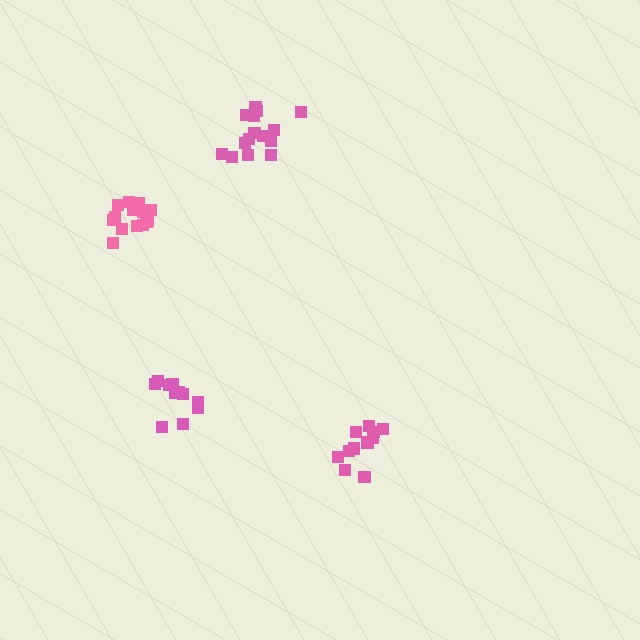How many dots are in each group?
Group 1: 11 dots, Group 2: 14 dots, Group 3: 15 dots, Group 4: 11 dots (51 total).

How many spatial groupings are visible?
There are 4 spatial groupings.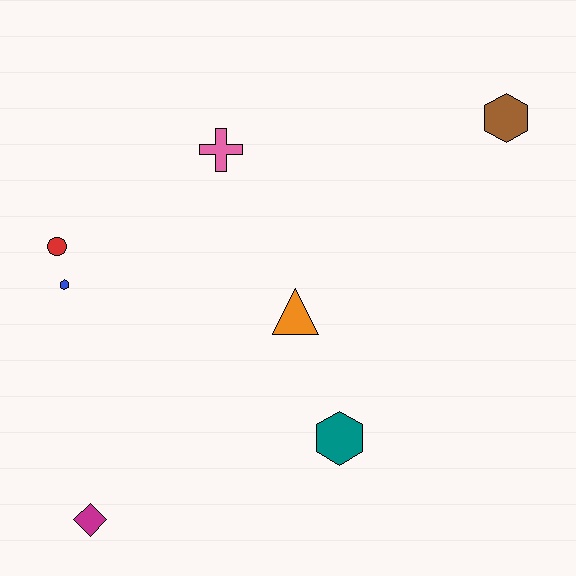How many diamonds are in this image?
There is 1 diamond.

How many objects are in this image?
There are 7 objects.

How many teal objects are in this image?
There is 1 teal object.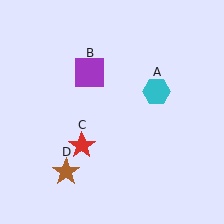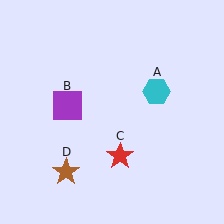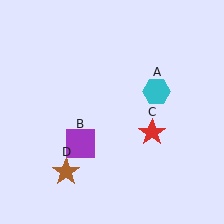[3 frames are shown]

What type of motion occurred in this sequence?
The purple square (object B), red star (object C) rotated counterclockwise around the center of the scene.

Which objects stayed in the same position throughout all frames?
Cyan hexagon (object A) and brown star (object D) remained stationary.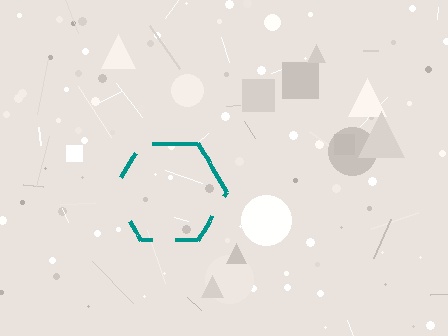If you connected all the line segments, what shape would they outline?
They would outline a hexagon.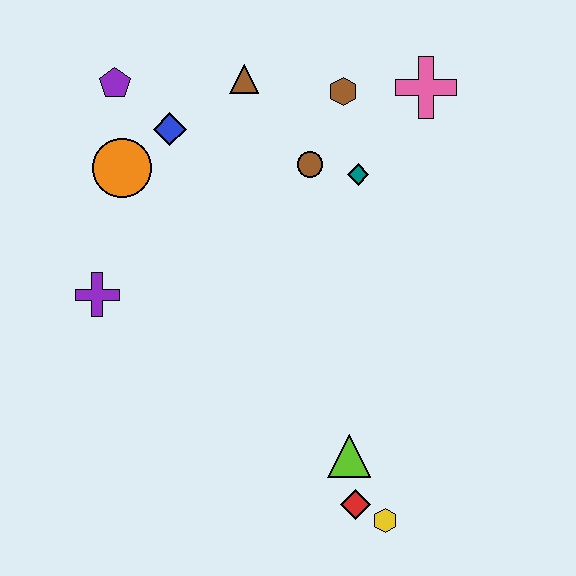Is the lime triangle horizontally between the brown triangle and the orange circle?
No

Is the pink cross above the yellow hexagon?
Yes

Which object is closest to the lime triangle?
The red diamond is closest to the lime triangle.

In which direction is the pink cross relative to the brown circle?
The pink cross is to the right of the brown circle.